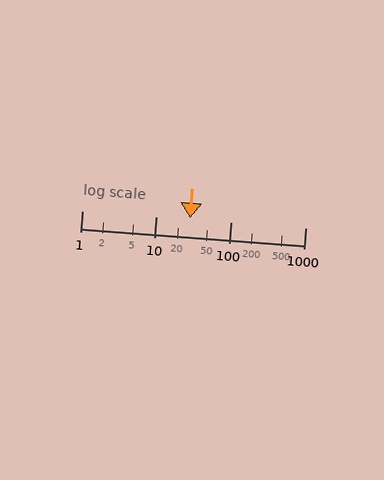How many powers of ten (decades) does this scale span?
The scale spans 3 decades, from 1 to 1000.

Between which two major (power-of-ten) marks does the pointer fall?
The pointer is between 10 and 100.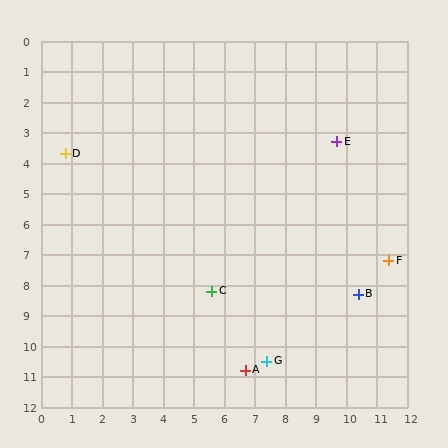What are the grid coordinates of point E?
Point E is at approximately (9.7, 3.3).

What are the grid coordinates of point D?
Point D is at approximately (0.8, 3.7).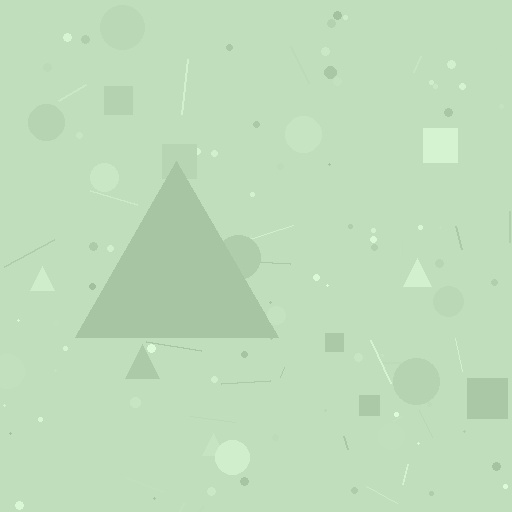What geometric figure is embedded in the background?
A triangle is embedded in the background.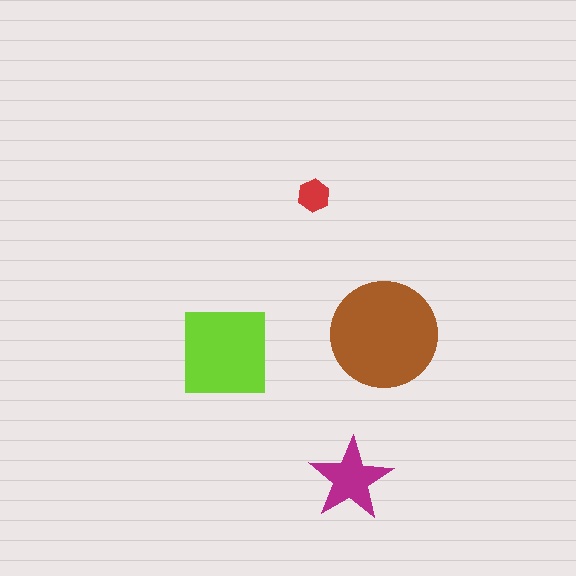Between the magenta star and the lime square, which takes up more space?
The lime square.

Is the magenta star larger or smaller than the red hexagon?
Larger.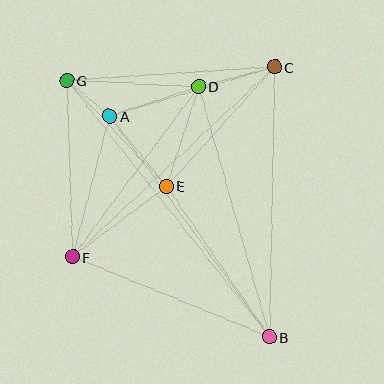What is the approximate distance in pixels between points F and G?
The distance between F and G is approximately 176 pixels.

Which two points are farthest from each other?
Points B and G are farthest from each other.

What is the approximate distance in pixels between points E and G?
The distance between E and G is approximately 145 pixels.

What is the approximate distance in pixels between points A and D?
The distance between A and D is approximately 93 pixels.